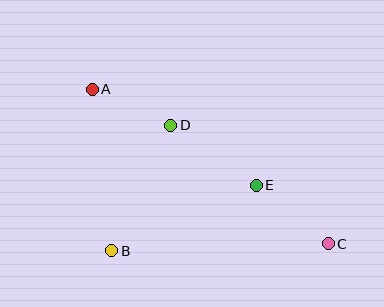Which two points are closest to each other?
Points A and D are closest to each other.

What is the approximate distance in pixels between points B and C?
The distance between B and C is approximately 217 pixels.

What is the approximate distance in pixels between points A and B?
The distance between A and B is approximately 162 pixels.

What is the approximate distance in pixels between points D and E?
The distance between D and E is approximately 105 pixels.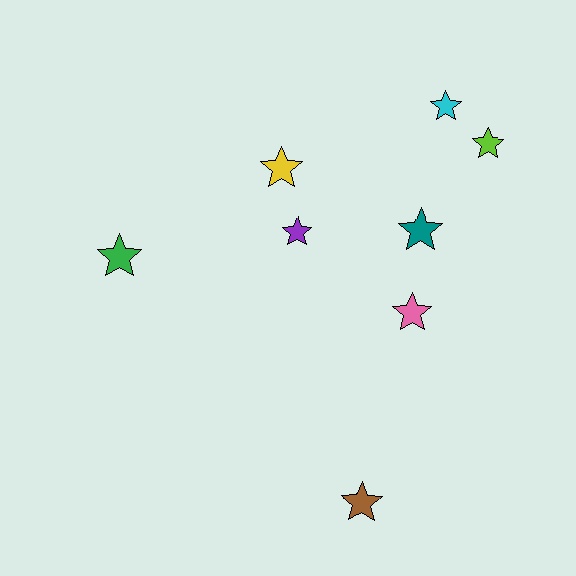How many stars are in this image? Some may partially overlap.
There are 8 stars.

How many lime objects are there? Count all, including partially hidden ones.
There is 1 lime object.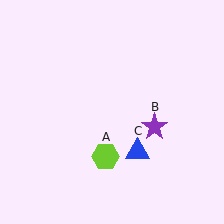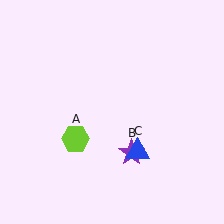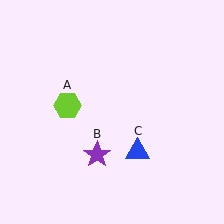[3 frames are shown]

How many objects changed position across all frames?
2 objects changed position: lime hexagon (object A), purple star (object B).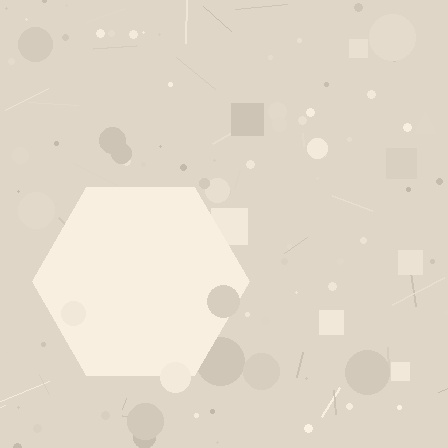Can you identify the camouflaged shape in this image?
The camouflaged shape is a hexagon.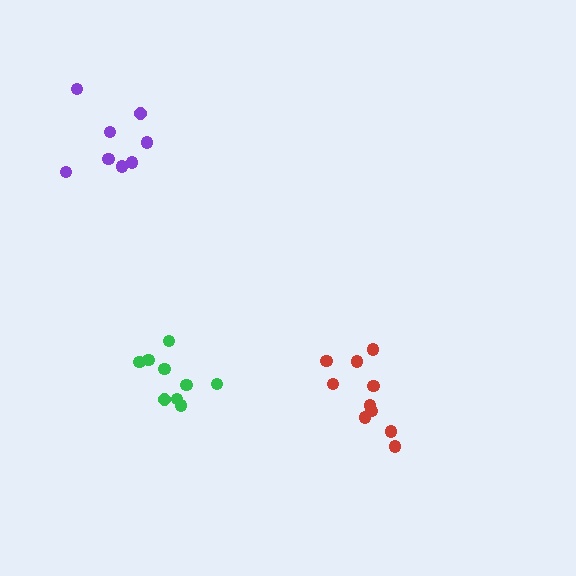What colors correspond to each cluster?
The clusters are colored: green, red, purple.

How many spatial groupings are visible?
There are 3 spatial groupings.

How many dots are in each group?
Group 1: 9 dots, Group 2: 10 dots, Group 3: 8 dots (27 total).